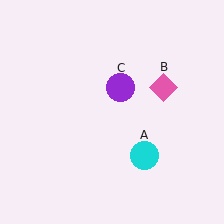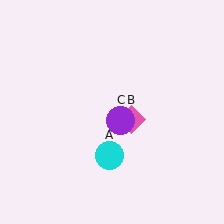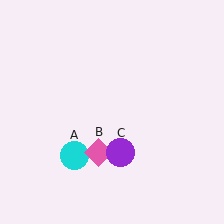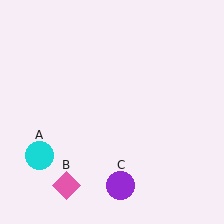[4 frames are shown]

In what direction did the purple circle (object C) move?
The purple circle (object C) moved down.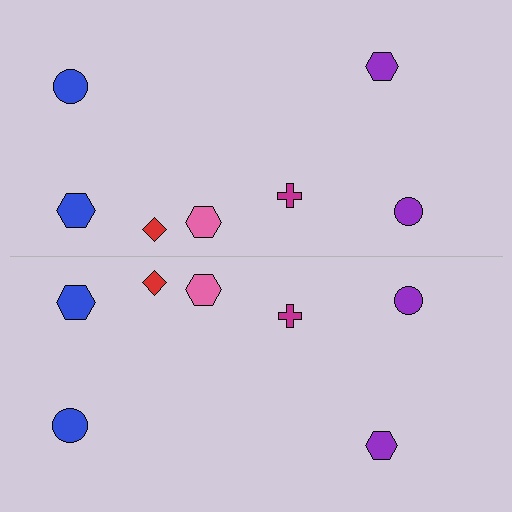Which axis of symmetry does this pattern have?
The pattern has a horizontal axis of symmetry running through the center of the image.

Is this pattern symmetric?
Yes, this pattern has bilateral (reflection) symmetry.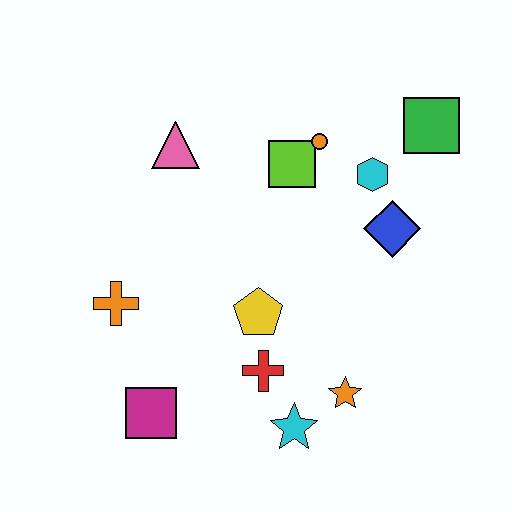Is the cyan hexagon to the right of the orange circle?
Yes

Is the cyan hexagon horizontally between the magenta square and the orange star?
No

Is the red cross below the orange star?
No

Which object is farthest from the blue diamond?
The magenta square is farthest from the blue diamond.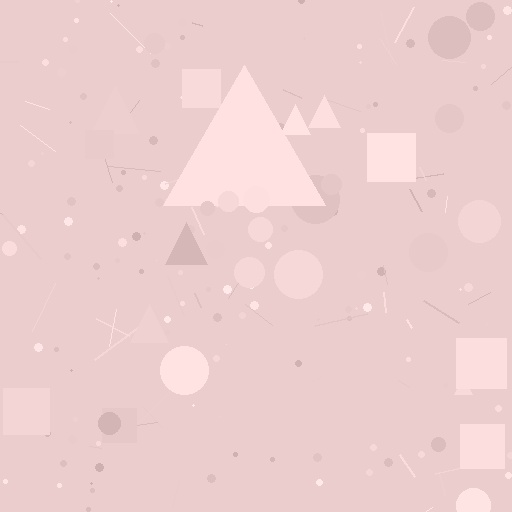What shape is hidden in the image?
A triangle is hidden in the image.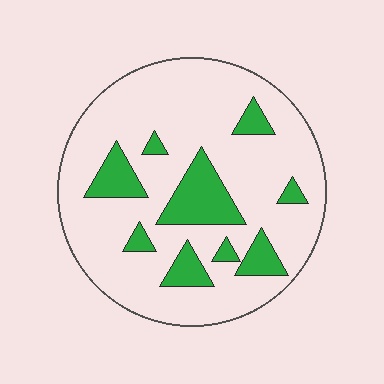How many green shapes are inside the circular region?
9.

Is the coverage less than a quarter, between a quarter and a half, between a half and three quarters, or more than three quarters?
Less than a quarter.